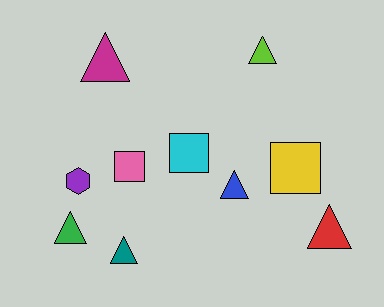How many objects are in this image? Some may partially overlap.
There are 10 objects.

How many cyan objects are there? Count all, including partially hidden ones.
There is 1 cyan object.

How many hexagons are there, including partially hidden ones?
There is 1 hexagon.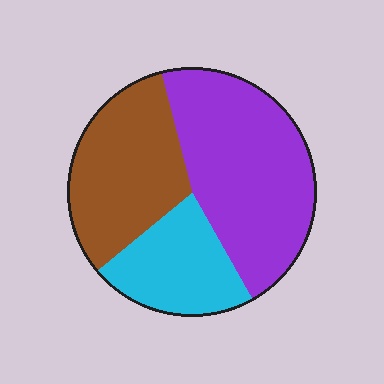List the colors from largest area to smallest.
From largest to smallest: purple, brown, cyan.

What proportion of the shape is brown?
Brown takes up about one third (1/3) of the shape.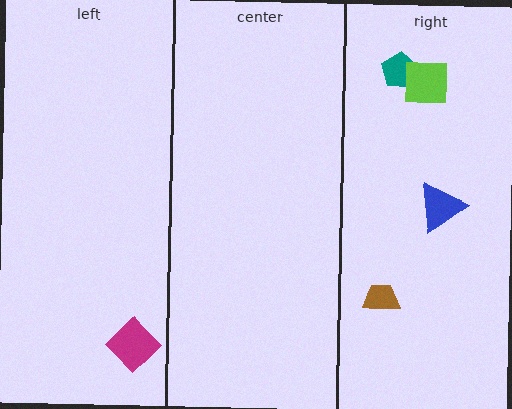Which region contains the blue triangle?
The right region.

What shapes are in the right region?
The teal pentagon, the lime square, the brown trapezoid, the blue triangle.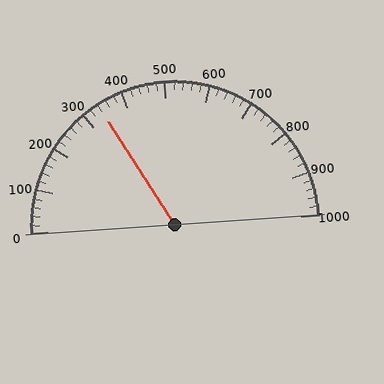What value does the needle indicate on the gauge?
The needle indicates approximately 340.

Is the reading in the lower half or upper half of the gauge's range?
The reading is in the lower half of the range (0 to 1000).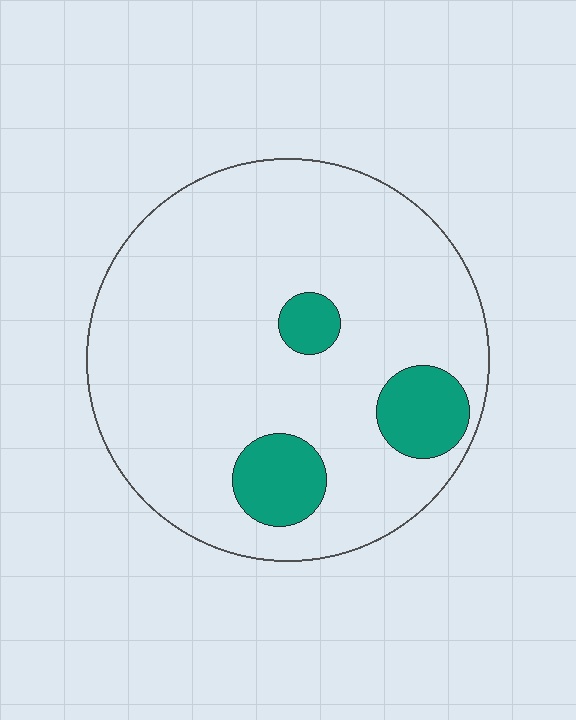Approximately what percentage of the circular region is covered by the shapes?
Approximately 15%.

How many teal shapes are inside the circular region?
3.